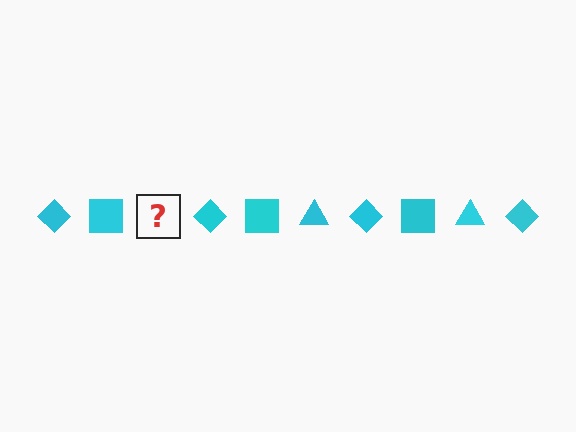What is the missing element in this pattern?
The missing element is a cyan triangle.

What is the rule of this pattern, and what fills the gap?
The rule is that the pattern cycles through diamond, square, triangle shapes in cyan. The gap should be filled with a cyan triangle.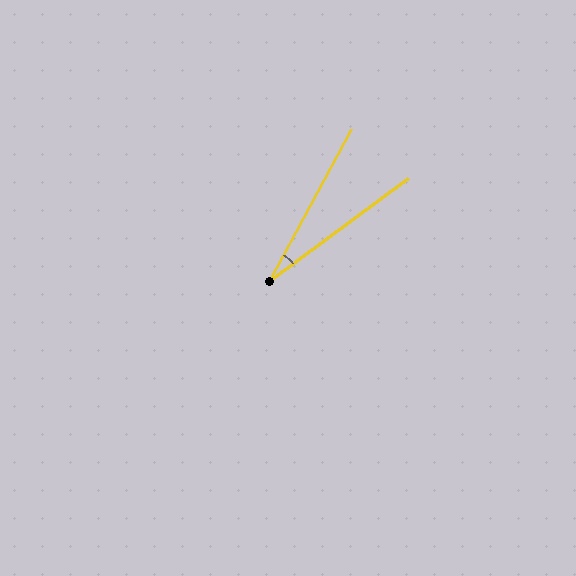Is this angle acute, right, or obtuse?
It is acute.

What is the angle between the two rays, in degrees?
Approximately 25 degrees.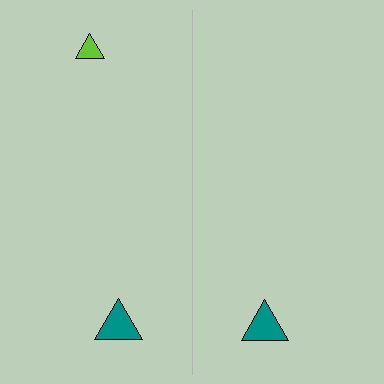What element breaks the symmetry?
A lime triangle is missing from the right side.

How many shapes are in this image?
There are 3 shapes in this image.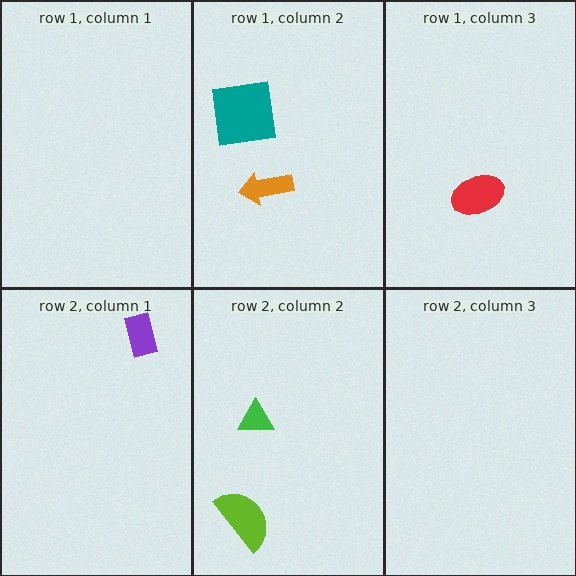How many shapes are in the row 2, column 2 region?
2.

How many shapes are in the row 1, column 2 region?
2.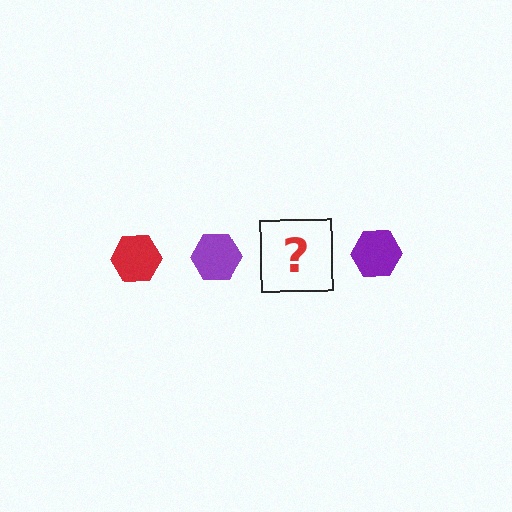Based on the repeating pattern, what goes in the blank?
The blank should be a red hexagon.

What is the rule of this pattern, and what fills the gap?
The rule is that the pattern cycles through red, purple hexagons. The gap should be filled with a red hexagon.